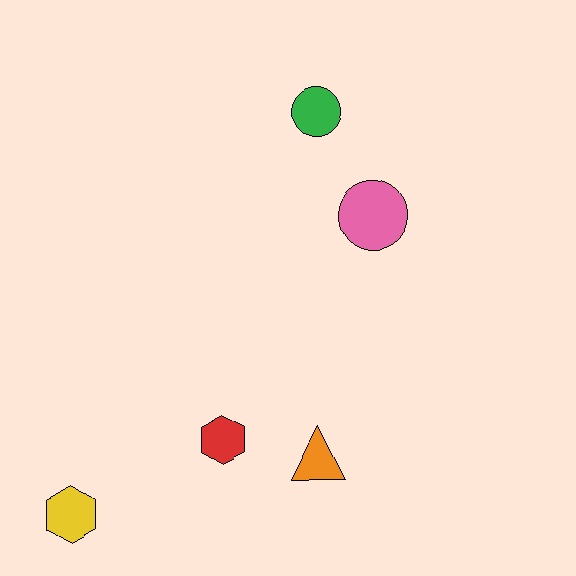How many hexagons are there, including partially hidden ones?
There are 2 hexagons.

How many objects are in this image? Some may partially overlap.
There are 5 objects.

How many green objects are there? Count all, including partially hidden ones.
There is 1 green object.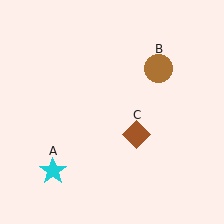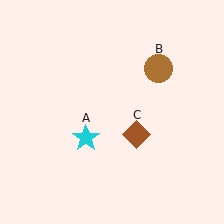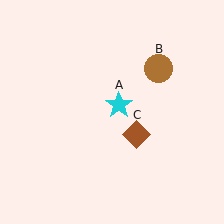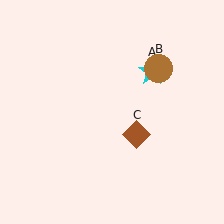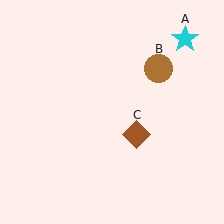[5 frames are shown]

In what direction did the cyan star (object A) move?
The cyan star (object A) moved up and to the right.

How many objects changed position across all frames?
1 object changed position: cyan star (object A).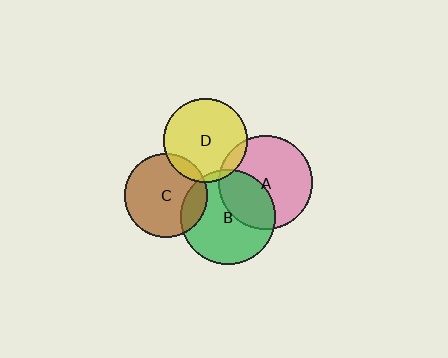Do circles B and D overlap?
Yes.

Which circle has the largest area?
Circle B (green).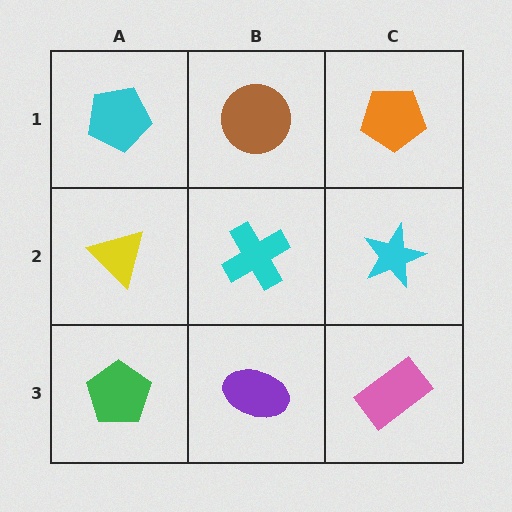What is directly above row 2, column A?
A cyan pentagon.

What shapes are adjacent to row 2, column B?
A brown circle (row 1, column B), a purple ellipse (row 3, column B), a yellow triangle (row 2, column A), a cyan star (row 2, column C).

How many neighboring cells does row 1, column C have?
2.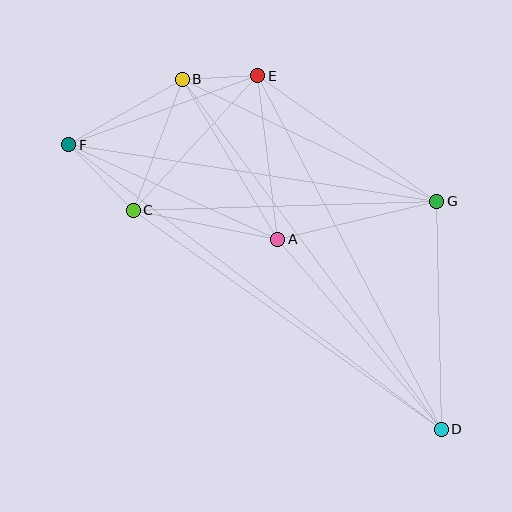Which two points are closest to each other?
Points B and E are closest to each other.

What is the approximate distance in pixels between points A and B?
The distance between A and B is approximately 186 pixels.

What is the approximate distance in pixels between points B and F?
The distance between B and F is approximately 131 pixels.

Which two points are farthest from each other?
Points D and F are farthest from each other.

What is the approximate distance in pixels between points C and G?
The distance between C and G is approximately 303 pixels.